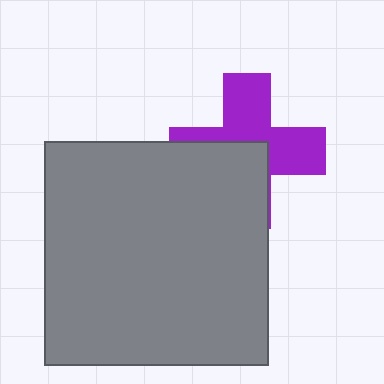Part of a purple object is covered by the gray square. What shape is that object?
It is a cross.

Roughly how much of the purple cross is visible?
About half of it is visible (roughly 54%).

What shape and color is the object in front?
The object in front is a gray square.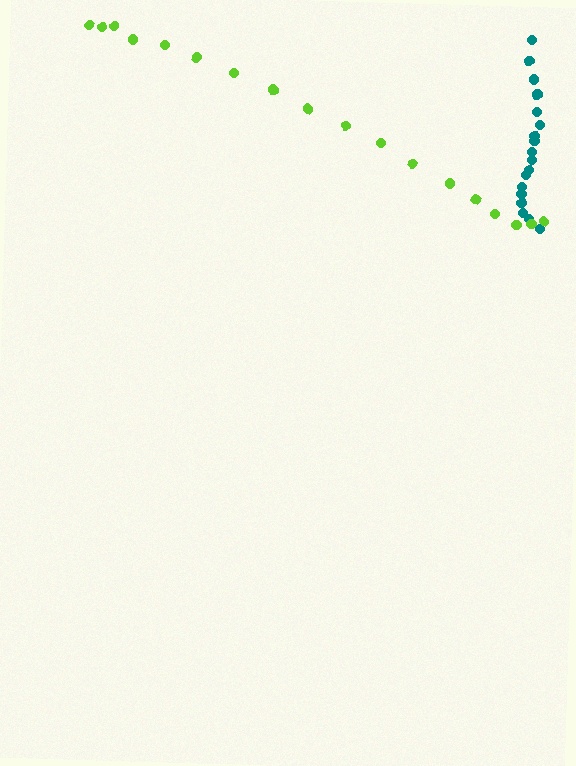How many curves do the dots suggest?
There are 2 distinct paths.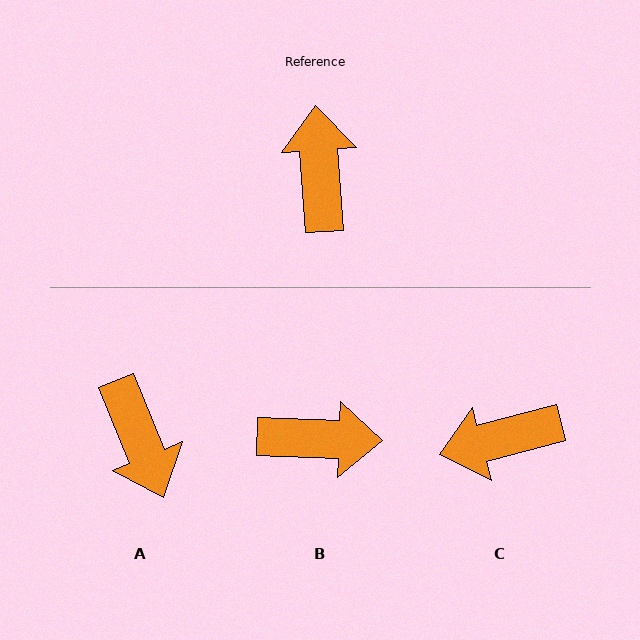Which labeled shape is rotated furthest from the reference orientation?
A, about 162 degrees away.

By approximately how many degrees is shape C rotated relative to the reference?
Approximately 101 degrees counter-clockwise.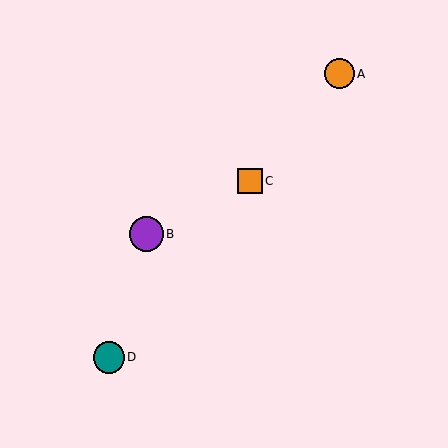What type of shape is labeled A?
Shape A is an orange circle.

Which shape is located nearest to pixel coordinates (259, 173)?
The orange square (labeled C) at (250, 181) is nearest to that location.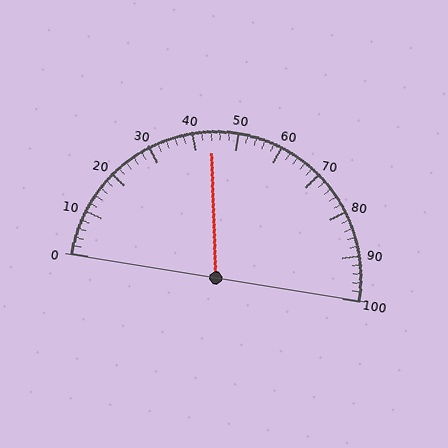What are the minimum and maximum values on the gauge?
The gauge ranges from 0 to 100.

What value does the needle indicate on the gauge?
The needle indicates approximately 44.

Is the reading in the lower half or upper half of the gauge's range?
The reading is in the lower half of the range (0 to 100).